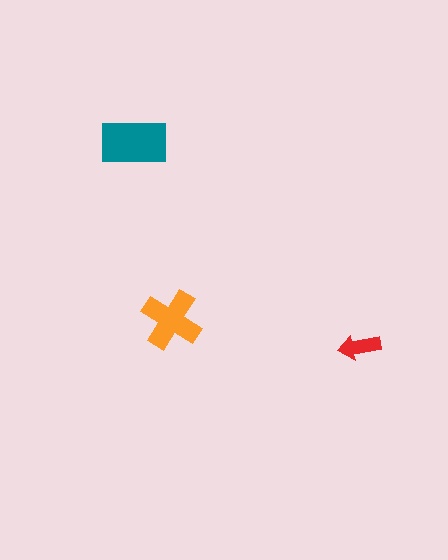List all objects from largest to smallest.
The teal rectangle, the orange cross, the red arrow.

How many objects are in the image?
There are 3 objects in the image.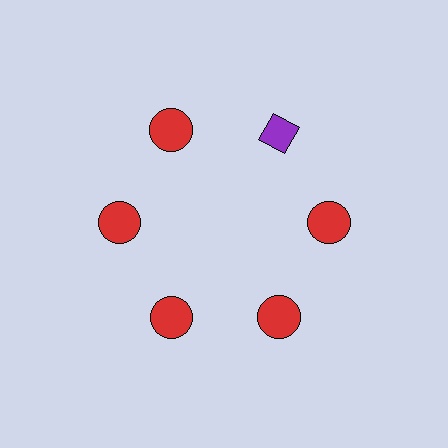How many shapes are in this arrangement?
There are 6 shapes arranged in a ring pattern.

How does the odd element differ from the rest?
It differs in both color (purple instead of red) and shape (diamond instead of circle).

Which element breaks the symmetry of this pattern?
The purple diamond at roughly the 1 o'clock position breaks the symmetry. All other shapes are red circles.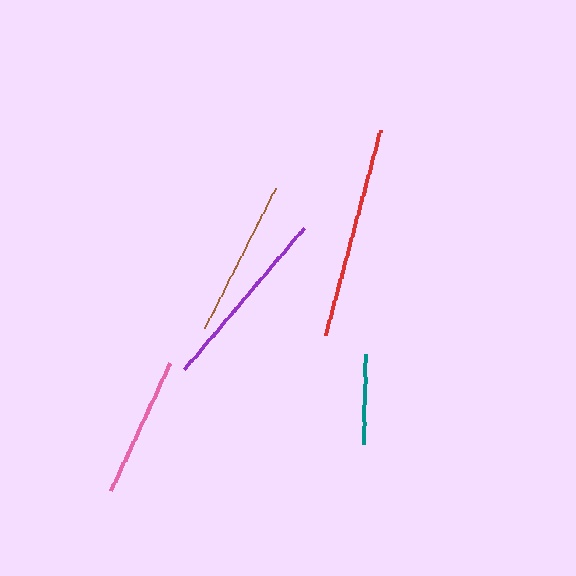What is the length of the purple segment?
The purple segment is approximately 186 pixels long.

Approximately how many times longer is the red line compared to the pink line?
The red line is approximately 1.5 times the length of the pink line.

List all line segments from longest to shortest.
From longest to shortest: red, purple, brown, pink, teal.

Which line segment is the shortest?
The teal line is the shortest at approximately 91 pixels.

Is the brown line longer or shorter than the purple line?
The purple line is longer than the brown line.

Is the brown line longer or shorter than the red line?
The red line is longer than the brown line.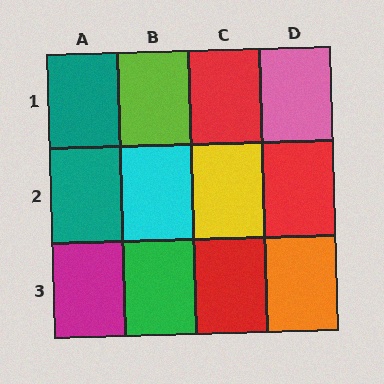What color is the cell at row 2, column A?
Teal.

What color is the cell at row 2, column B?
Cyan.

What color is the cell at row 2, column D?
Red.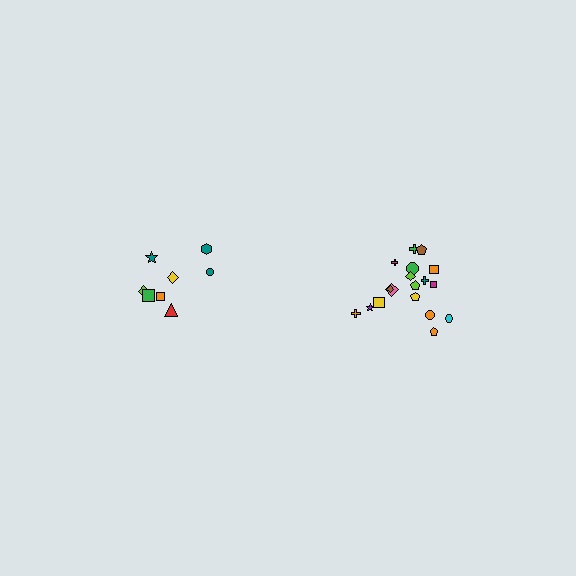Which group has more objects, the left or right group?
The right group.